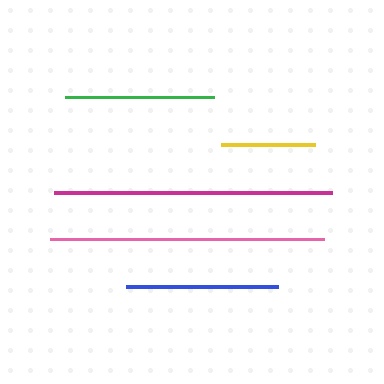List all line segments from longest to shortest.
From longest to shortest: magenta, pink, blue, green, yellow.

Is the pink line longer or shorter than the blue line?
The pink line is longer than the blue line.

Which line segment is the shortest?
The yellow line is the shortest at approximately 94 pixels.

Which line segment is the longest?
The magenta line is the longest at approximately 278 pixels.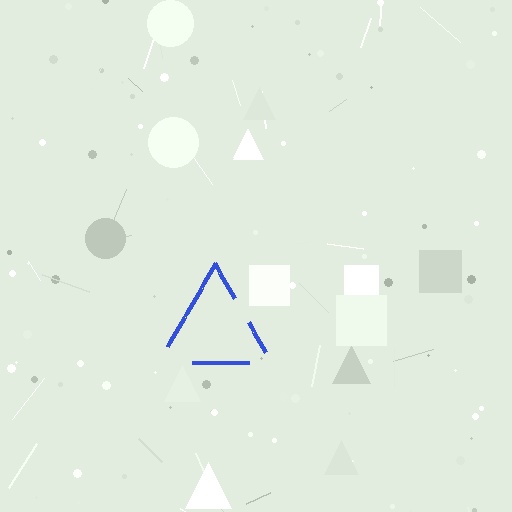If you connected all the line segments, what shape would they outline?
They would outline a triangle.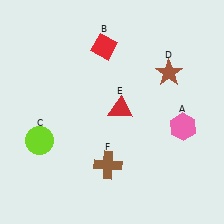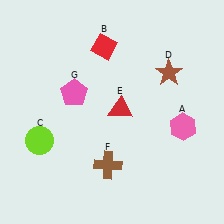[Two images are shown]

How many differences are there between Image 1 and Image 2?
There is 1 difference between the two images.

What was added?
A pink pentagon (G) was added in Image 2.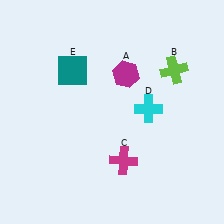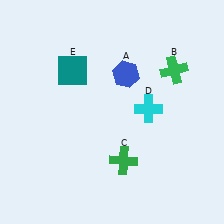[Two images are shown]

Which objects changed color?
A changed from magenta to blue. B changed from lime to green. C changed from magenta to green.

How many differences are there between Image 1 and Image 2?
There are 3 differences between the two images.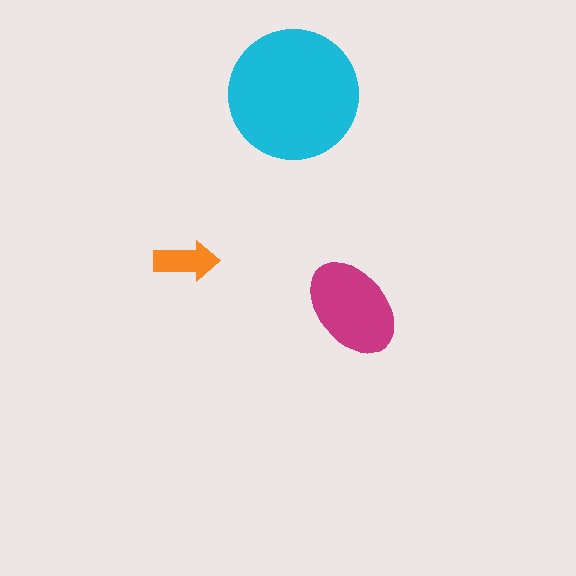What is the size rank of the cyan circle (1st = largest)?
1st.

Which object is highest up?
The cyan circle is topmost.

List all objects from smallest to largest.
The orange arrow, the magenta ellipse, the cyan circle.